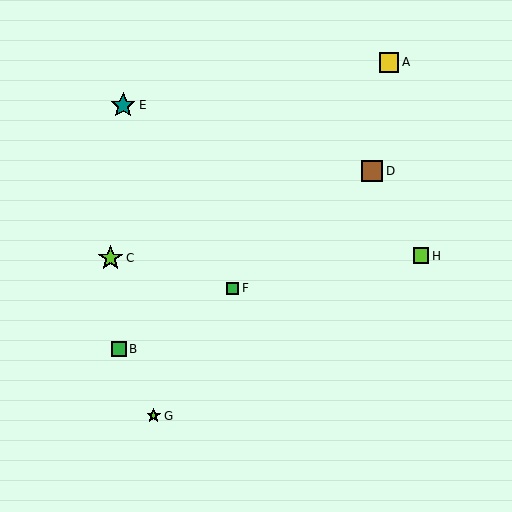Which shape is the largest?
The lime star (labeled C) is the largest.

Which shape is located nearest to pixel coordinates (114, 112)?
The teal star (labeled E) at (123, 105) is nearest to that location.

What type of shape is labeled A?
Shape A is a yellow square.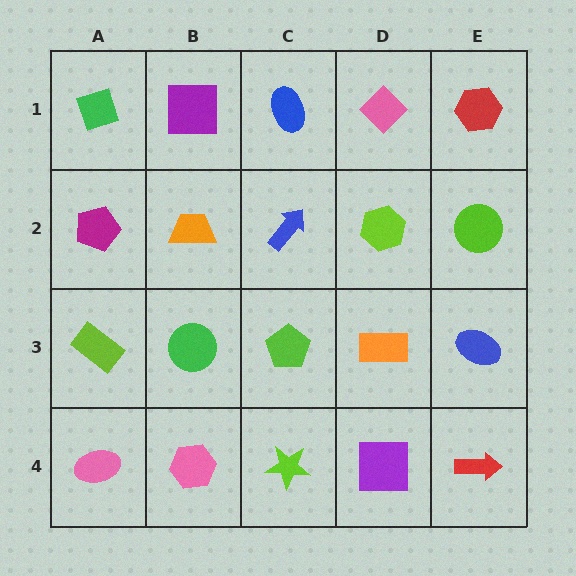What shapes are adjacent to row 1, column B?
An orange trapezoid (row 2, column B), a green diamond (row 1, column A), a blue ellipse (row 1, column C).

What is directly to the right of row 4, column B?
A lime star.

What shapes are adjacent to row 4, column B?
A green circle (row 3, column B), a pink ellipse (row 4, column A), a lime star (row 4, column C).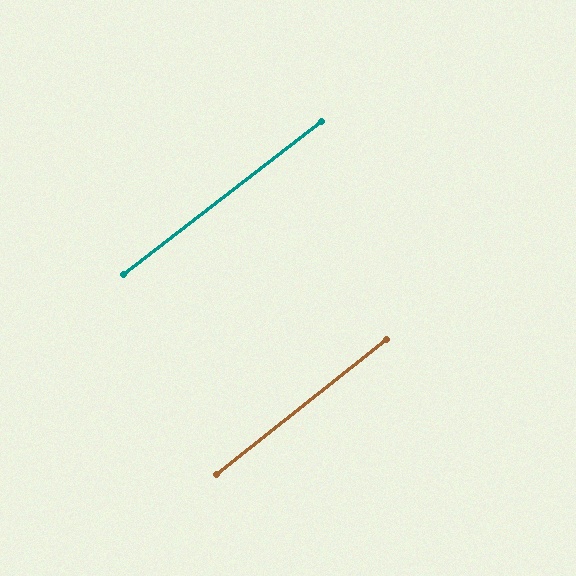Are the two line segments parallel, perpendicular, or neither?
Parallel — their directions differ by only 0.7°.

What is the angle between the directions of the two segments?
Approximately 1 degree.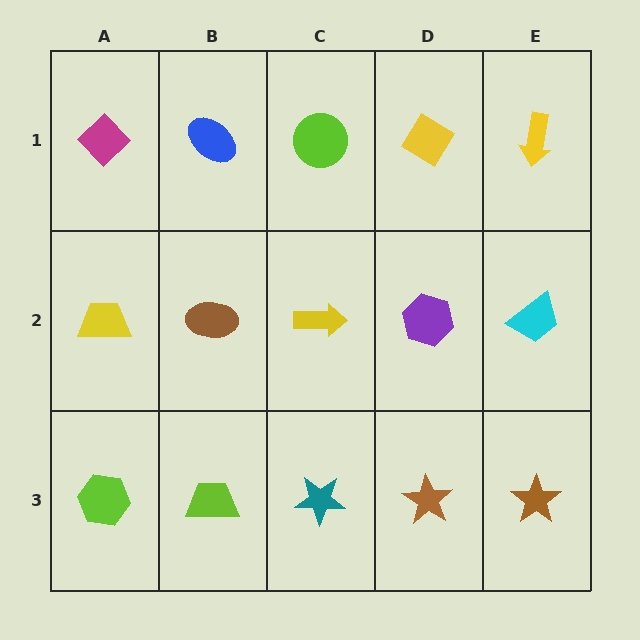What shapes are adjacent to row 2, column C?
A lime circle (row 1, column C), a teal star (row 3, column C), a brown ellipse (row 2, column B), a purple hexagon (row 2, column D).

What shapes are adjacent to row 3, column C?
A yellow arrow (row 2, column C), a lime trapezoid (row 3, column B), a brown star (row 3, column D).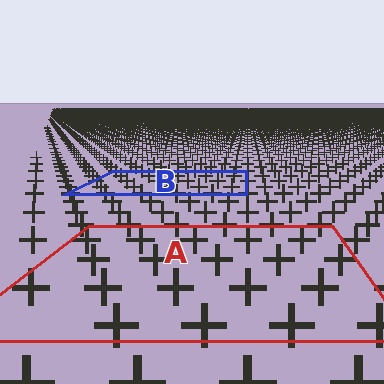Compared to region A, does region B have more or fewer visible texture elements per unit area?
Region B has more texture elements per unit area — they are packed more densely because it is farther away.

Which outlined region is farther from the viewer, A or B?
Region B is farther from the viewer — the texture elements inside it appear smaller and more densely packed.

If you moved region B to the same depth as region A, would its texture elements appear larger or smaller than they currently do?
They would appear larger. At a closer depth, the same texture elements are projected at a bigger on-screen size.